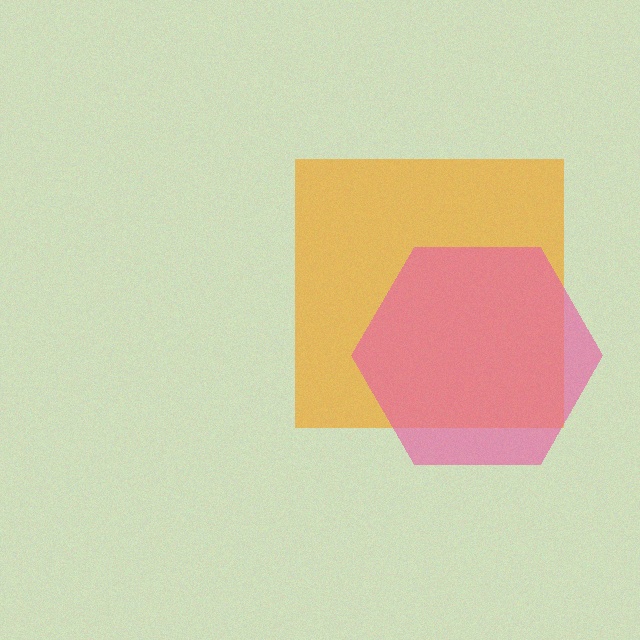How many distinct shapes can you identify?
There are 2 distinct shapes: an orange square, a pink hexagon.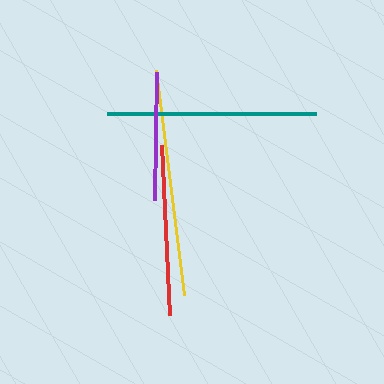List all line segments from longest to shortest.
From longest to shortest: yellow, teal, red, purple.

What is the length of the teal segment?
The teal segment is approximately 209 pixels long.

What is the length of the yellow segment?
The yellow segment is approximately 227 pixels long.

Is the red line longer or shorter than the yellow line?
The yellow line is longer than the red line.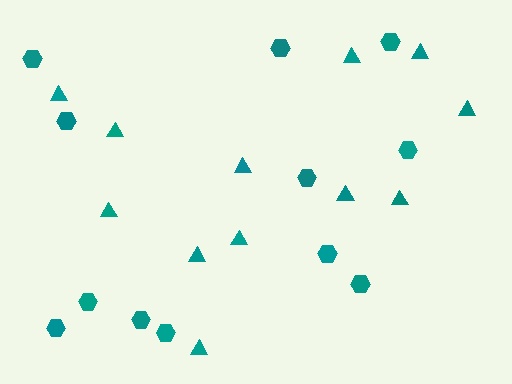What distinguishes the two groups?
There are 2 groups: one group of hexagons (12) and one group of triangles (12).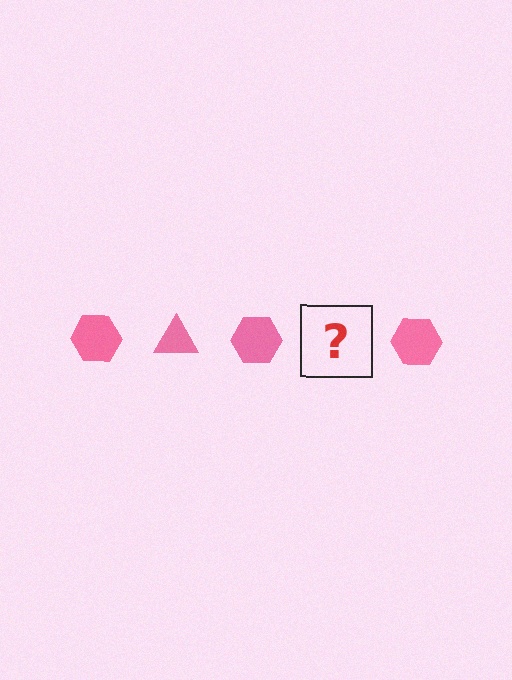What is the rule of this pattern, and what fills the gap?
The rule is that the pattern cycles through hexagon, triangle shapes in pink. The gap should be filled with a pink triangle.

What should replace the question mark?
The question mark should be replaced with a pink triangle.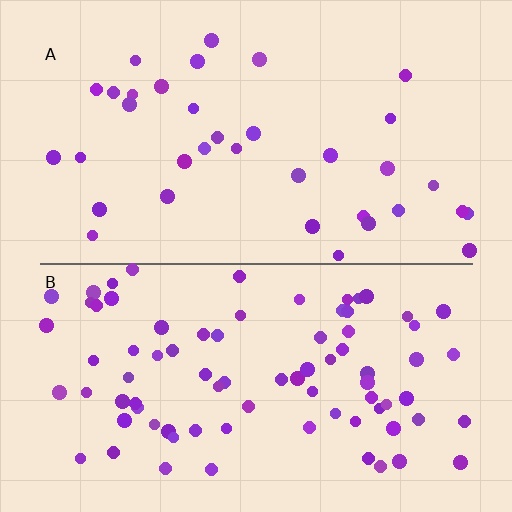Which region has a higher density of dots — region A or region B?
B (the bottom).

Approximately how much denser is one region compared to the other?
Approximately 2.3× — region B over region A.